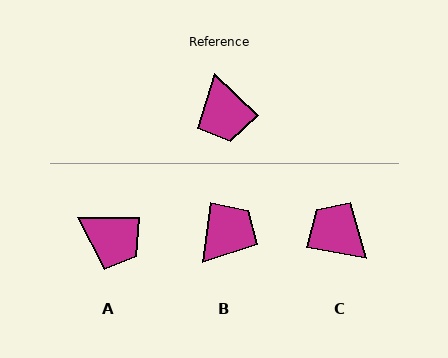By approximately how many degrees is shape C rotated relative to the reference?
Approximately 147 degrees clockwise.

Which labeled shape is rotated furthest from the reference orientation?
C, about 147 degrees away.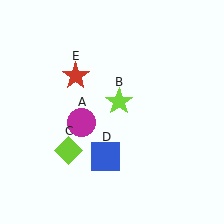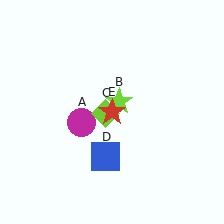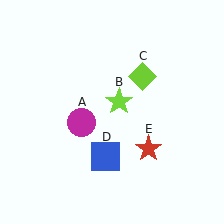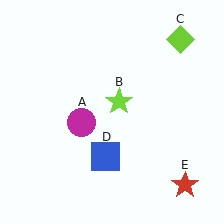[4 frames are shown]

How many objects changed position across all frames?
2 objects changed position: lime diamond (object C), red star (object E).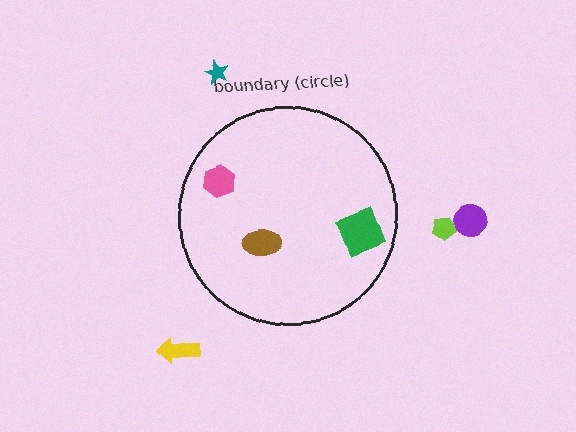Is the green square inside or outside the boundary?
Inside.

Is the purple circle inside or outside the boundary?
Outside.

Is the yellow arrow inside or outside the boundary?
Outside.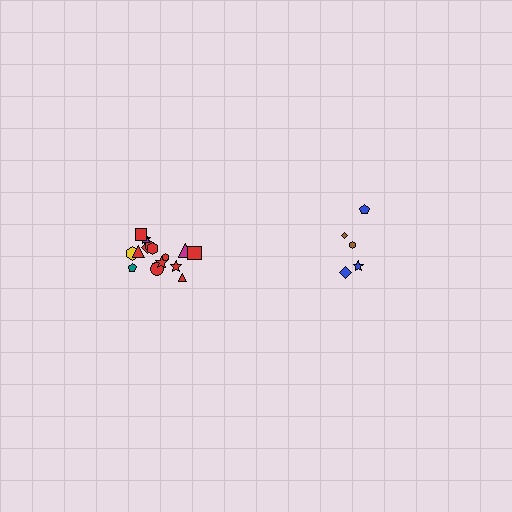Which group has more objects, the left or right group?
The left group.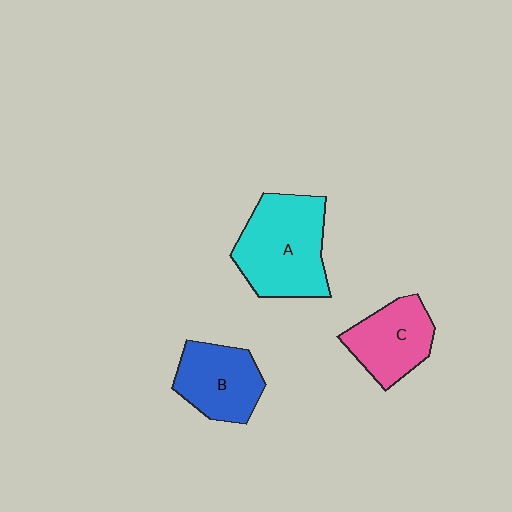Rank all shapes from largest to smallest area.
From largest to smallest: A (cyan), B (blue), C (pink).